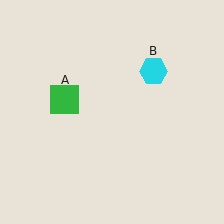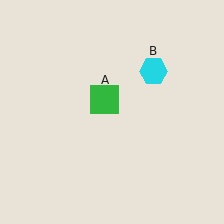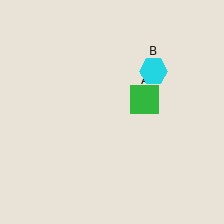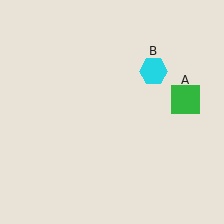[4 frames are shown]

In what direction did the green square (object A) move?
The green square (object A) moved right.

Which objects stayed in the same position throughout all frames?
Cyan hexagon (object B) remained stationary.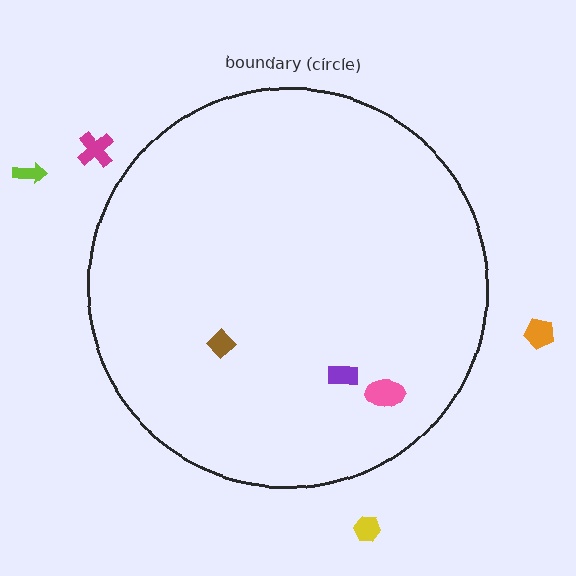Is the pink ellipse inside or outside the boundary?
Inside.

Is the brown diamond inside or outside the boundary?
Inside.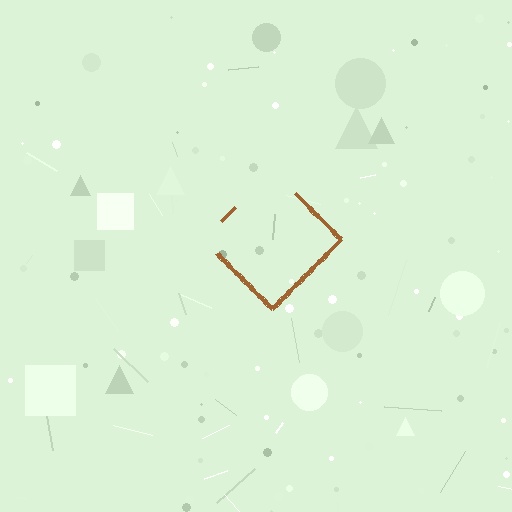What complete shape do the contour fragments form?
The contour fragments form a diamond.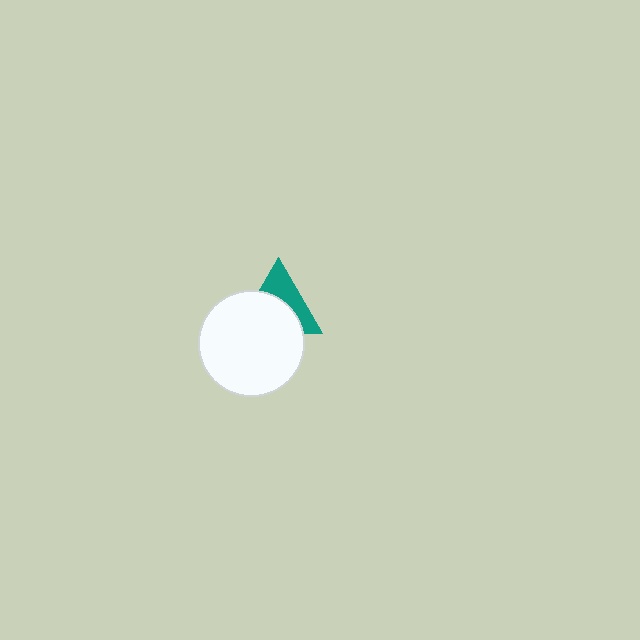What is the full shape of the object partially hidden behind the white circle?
The partially hidden object is a teal triangle.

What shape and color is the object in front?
The object in front is a white circle.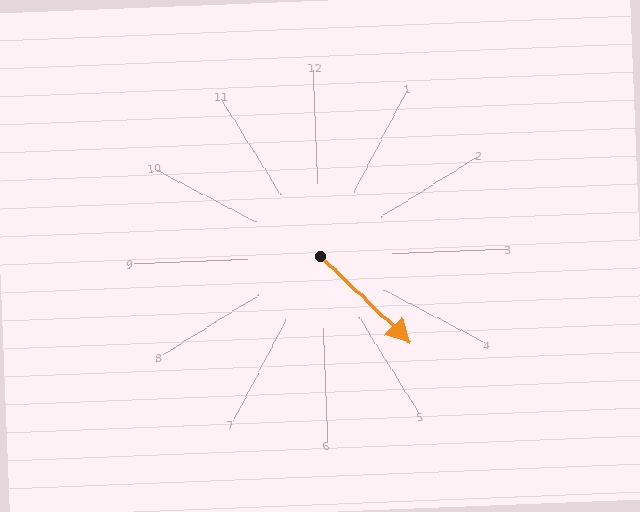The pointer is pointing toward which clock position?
Roughly 5 o'clock.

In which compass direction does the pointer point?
Southeast.